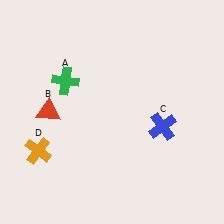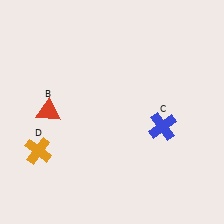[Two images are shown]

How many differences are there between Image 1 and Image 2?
There is 1 difference between the two images.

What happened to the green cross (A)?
The green cross (A) was removed in Image 2. It was in the top-left area of Image 1.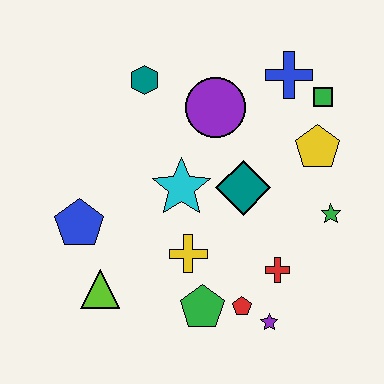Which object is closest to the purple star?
The red pentagon is closest to the purple star.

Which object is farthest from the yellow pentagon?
The lime triangle is farthest from the yellow pentagon.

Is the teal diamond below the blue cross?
Yes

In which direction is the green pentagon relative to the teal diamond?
The green pentagon is below the teal diamond.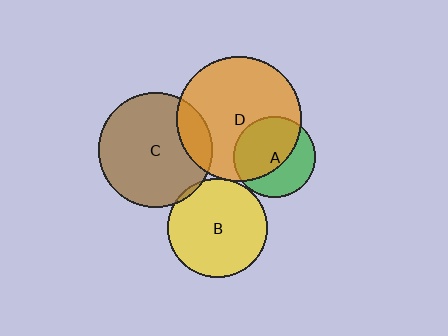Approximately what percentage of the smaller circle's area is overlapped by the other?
Approximately 5%.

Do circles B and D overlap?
Yes.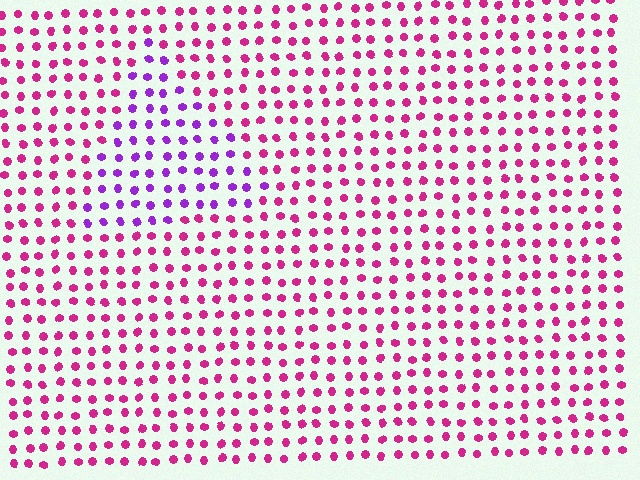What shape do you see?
I see a triangle.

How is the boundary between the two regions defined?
The boundary is defined purely by a slight shift in hue (about 44 degrees). Spacing, size, and orientation are identical on both sides.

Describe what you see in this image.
The image is filled with small magenta elements in a uniform arrangement. A triangle-shaped region is visible where the elements are tinted to a slightly different hue, forming a subtle color boundary.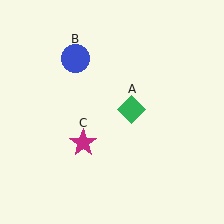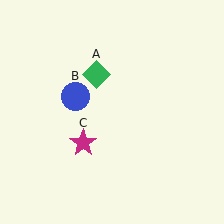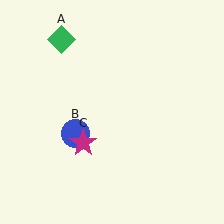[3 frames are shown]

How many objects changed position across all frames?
2 objects changed position: green diamond (object A), blue circle (object B).